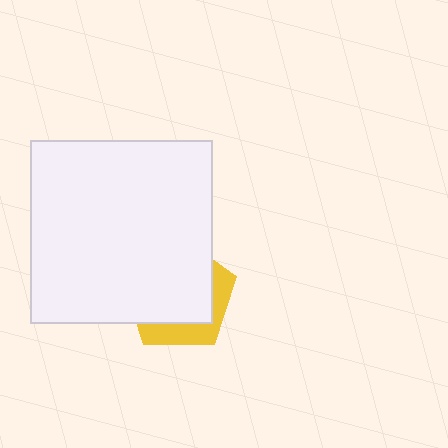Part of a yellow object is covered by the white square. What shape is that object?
It is a pentagon.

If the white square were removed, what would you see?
You would see the complete yellow pentagon.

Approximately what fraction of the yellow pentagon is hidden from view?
Roughly 70% of the yellow pentagon is hidden behind the white square.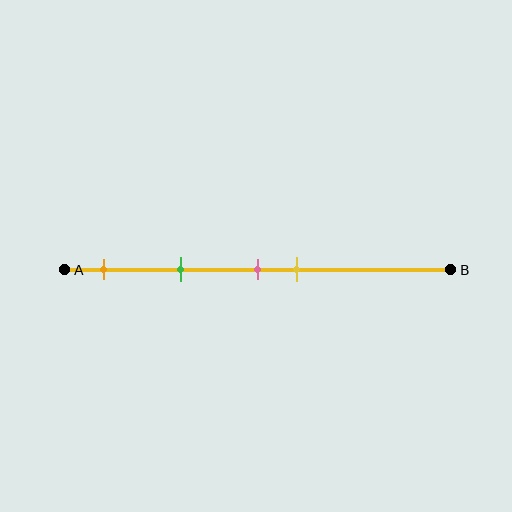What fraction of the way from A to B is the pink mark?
The pink mark is approximately 50% (0.5) of the way from A to B.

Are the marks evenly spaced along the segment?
No, the marks are not evenly spaced.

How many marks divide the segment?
There are 4 marks dividing the segment.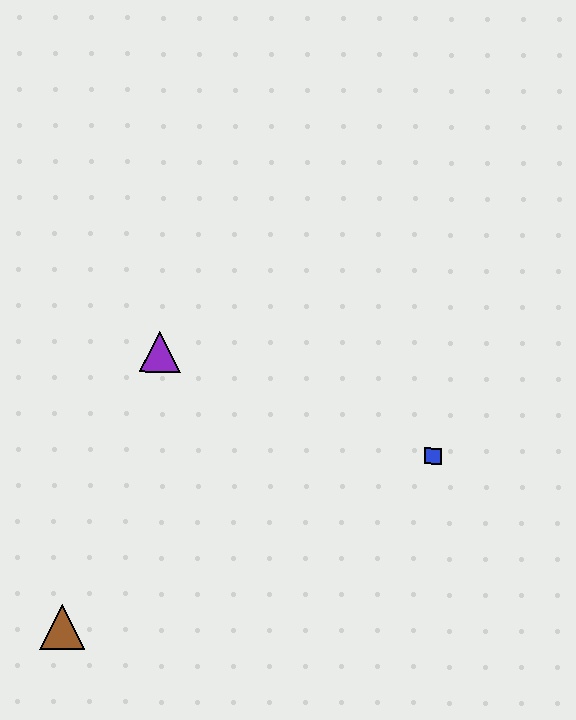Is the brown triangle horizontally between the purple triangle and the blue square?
No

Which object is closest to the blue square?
The purple triangle is closest to the blue square.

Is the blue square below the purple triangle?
Yes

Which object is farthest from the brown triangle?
The blue square is farthest from the brown triangle.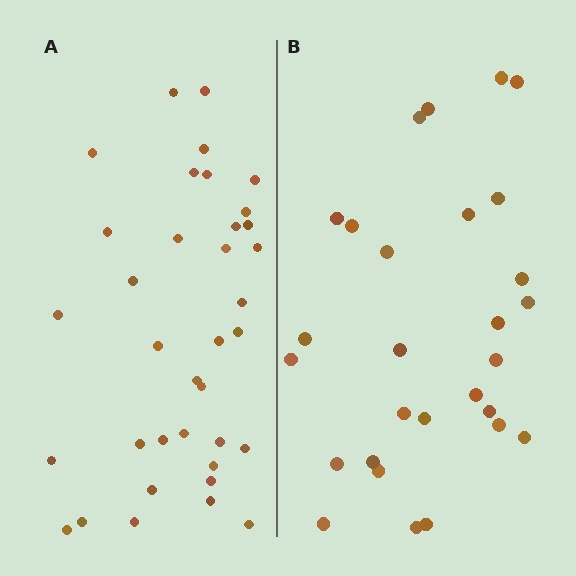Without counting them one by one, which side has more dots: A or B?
Region A (the left region) has more dots.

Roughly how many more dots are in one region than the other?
Region A has roughly 8 or so more dots than region B.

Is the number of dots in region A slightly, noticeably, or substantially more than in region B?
Region A has noticeably more, but not dramatically so. The ratio is roughly 1.3 to 1.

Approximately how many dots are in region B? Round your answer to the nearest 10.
About 30 dots. (The exact count is 28, which rounds to 30.)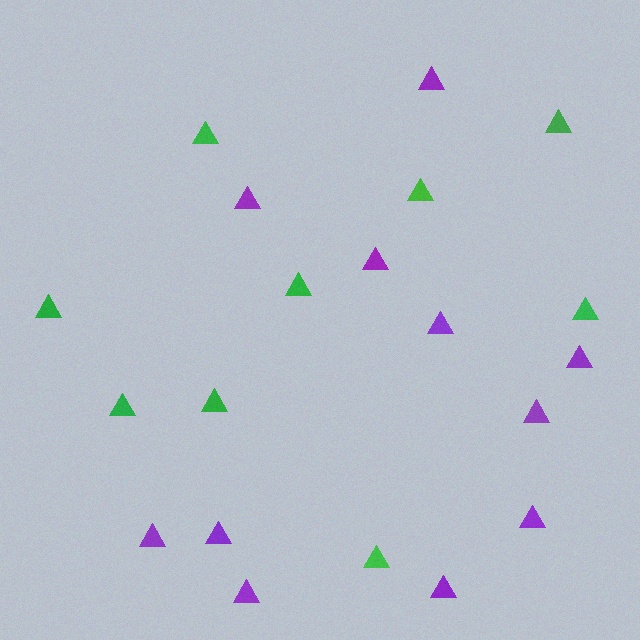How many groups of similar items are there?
There are 2 groups: one group of green triangles (9) and one group of purple triangles (11).